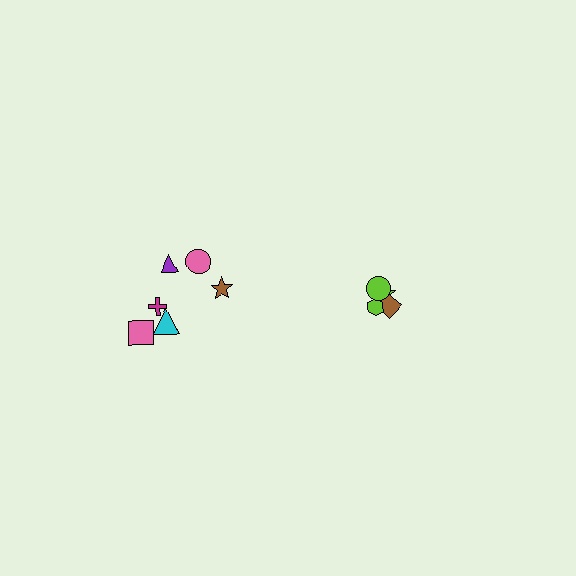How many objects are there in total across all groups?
There are 10 objects.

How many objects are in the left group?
There are 6 objects.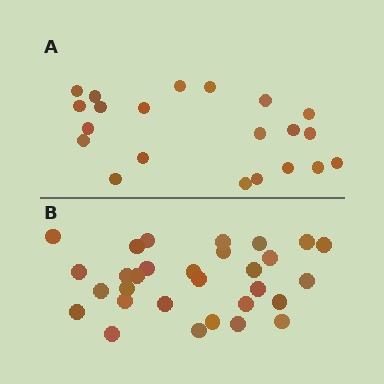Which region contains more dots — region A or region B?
Region B (the bottom region) has more dots.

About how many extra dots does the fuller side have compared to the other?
Region B has roughly 8 or so more dots than region A.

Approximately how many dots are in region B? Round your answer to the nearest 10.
About 30 dots.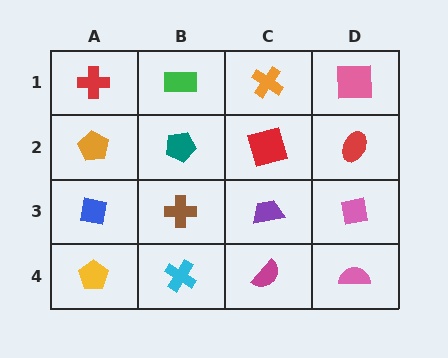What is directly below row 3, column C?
A magenta semicircle.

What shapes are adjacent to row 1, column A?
An orange pentagon (row 2, column A), a green rectangle (row 1, column B).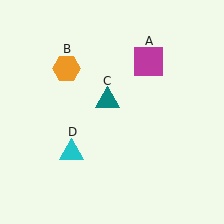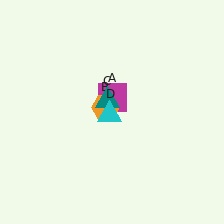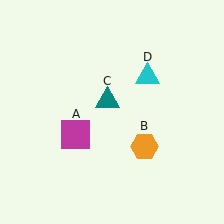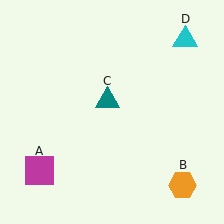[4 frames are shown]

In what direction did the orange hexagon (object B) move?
The orange hexagon (object B) moved down and to the right.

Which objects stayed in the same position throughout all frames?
Teal triangle (object C) remained stationary.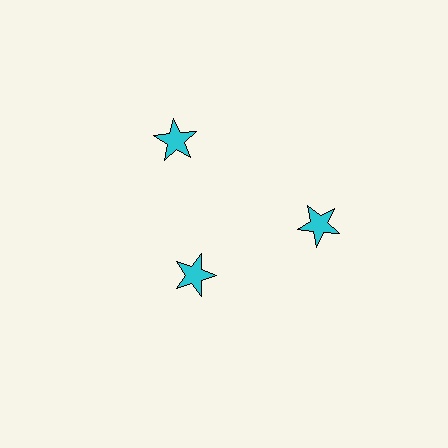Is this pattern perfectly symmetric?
No. The 3 cyan stars are arranged in a ring, but one element near the 7 o'clock position is pulled inward toward the center, breaking the 3-fold rotational symmetry.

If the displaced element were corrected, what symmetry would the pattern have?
It would have 3-fold rotational symmetry — the pattern would map onto itself every 120 degrees.